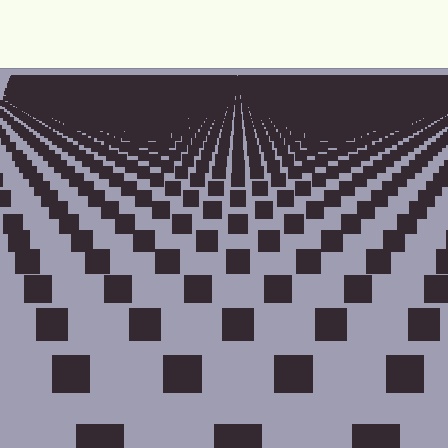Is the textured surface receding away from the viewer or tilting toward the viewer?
The surface is receding away from the viewer. Texture elements get smaller and denser toward the top.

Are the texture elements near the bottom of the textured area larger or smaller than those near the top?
Larger. Near the bottom, elements are closer to the viewer and appear at a bigger on-screen size.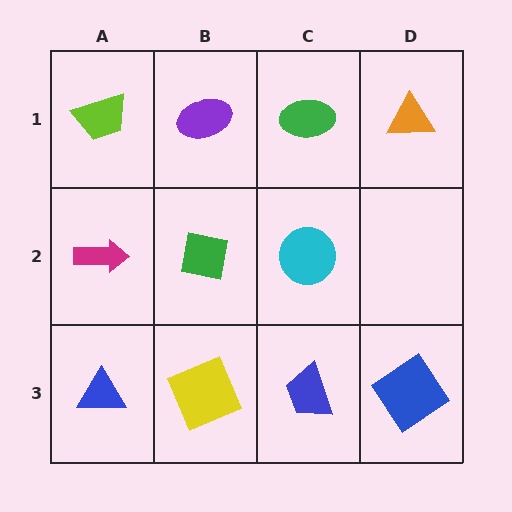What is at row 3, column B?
A yellow square.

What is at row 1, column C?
A green ellipse.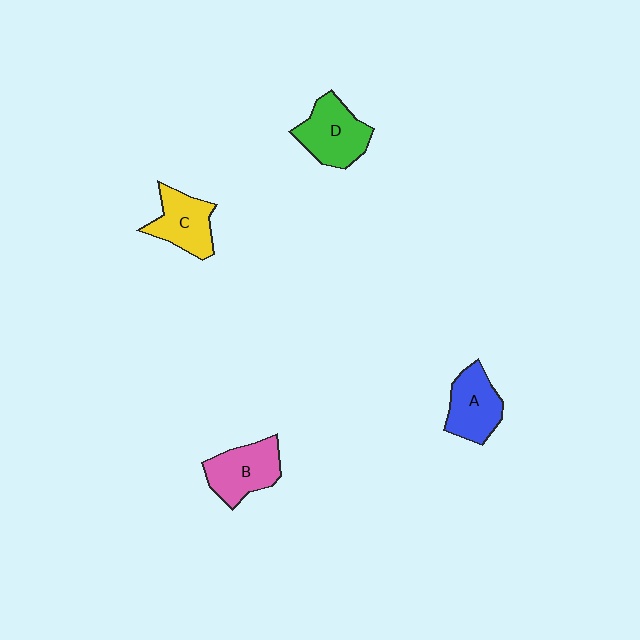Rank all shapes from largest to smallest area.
From largest to smallest: D (green), B (pink), A (blue), C (yellow).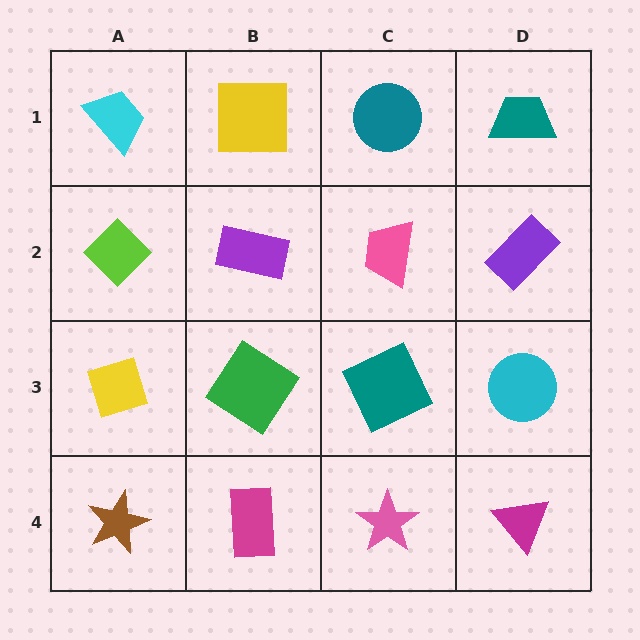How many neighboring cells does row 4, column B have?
3.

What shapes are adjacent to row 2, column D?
A teal trapezoid (row 1, column D), a cyan circle (row 3, column D), a pink trapezoid (row 2, column C).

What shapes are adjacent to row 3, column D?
A purple rectangle (row 2, column D), a magenta triangle (row 4, column D), a teal square (row 3, column C).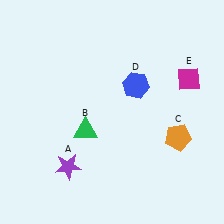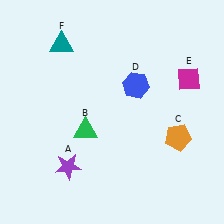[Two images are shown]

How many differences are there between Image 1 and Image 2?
There is 1 difference between the two images.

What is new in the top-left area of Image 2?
A teal triangle (F) was added in the top-left area of Image 2.